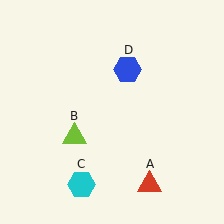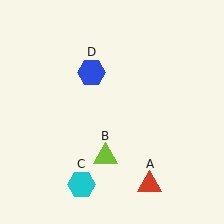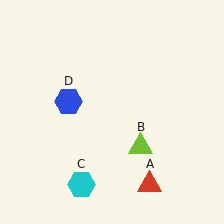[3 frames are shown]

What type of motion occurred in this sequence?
The lime triangle (object B), blue hexagon (object D) rotated counterclockwise around the center of the scene.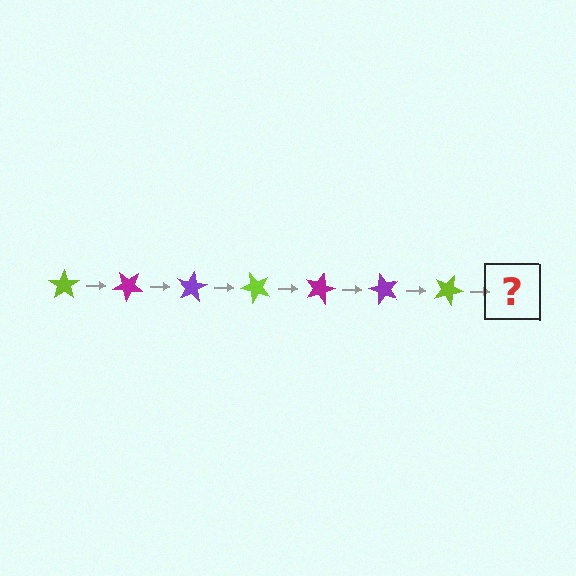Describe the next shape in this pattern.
It should be a magenta star, rotated 280 degrees from the start.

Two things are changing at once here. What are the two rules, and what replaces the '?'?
The two rules are that it rotates 40 degrees each step and the color cycles through lime, magenta, and purple. The '?' should be a magenta star, rotated 280 degrees from the start.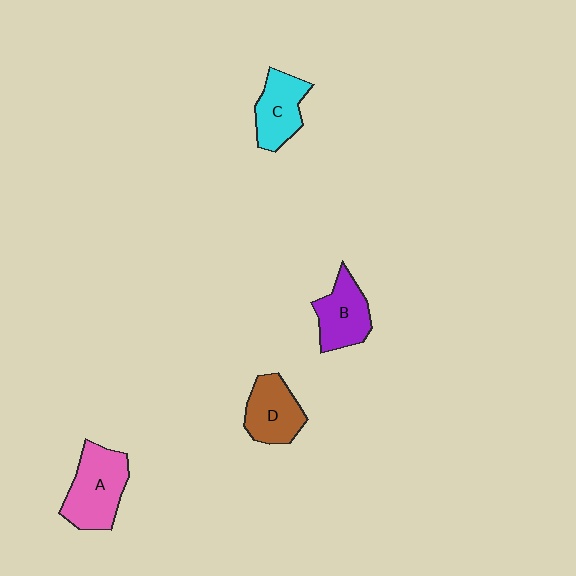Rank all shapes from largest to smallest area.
From largest to smallest: A (pink), B (purple), D (brown), C (cyan).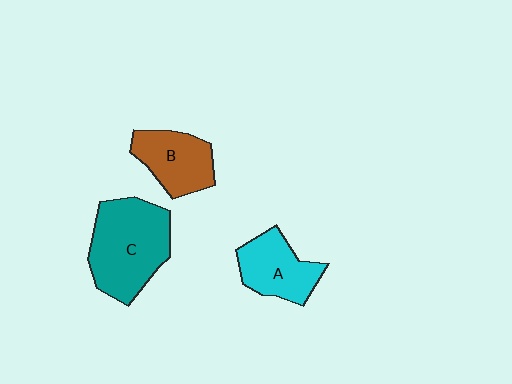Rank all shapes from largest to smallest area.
From largest to smallest: C (teal), A (cyan), B (brown).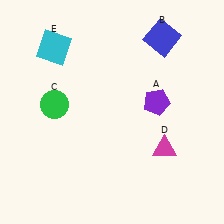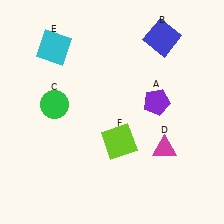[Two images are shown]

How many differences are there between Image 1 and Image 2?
There is 1 difference between the two images.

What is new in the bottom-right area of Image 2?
A lime square (F) was added in the bottom-right area of Image 2.